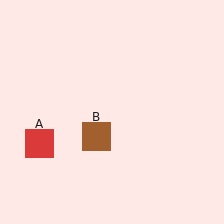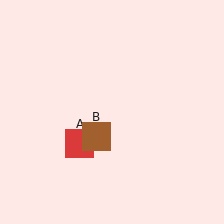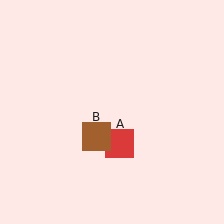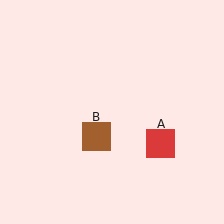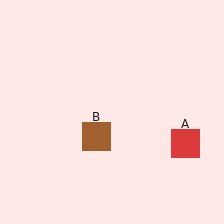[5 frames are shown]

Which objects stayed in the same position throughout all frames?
Brown square (object B) remained stationary.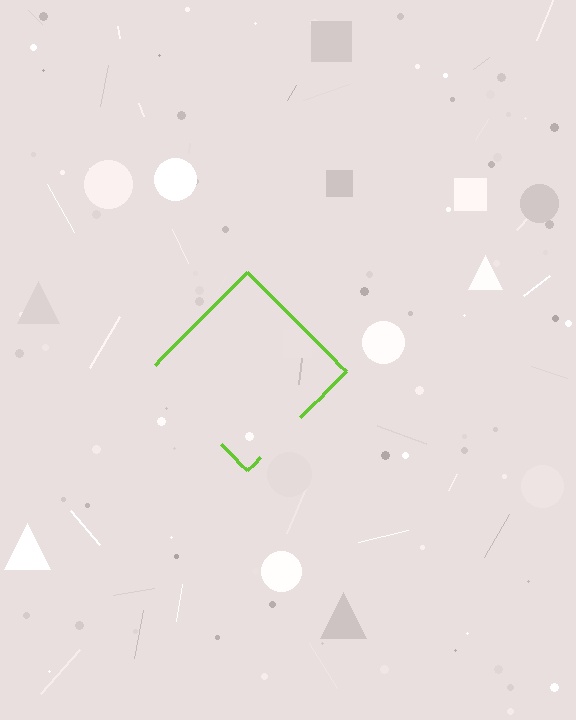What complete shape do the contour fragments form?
The contour fragments form a diamond.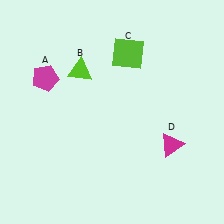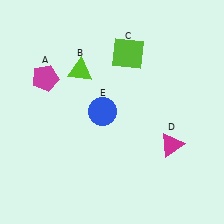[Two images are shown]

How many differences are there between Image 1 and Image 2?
There is 1 difference between the two images.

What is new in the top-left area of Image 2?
A blue circle (E) was added in the top-left area of Image 2.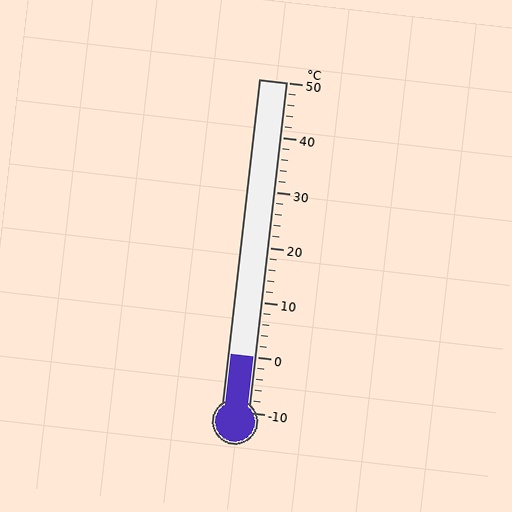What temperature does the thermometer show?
The thermometer shows approximately 0°C.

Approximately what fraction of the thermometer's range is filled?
The thermometer is filled to approximately 15% of its range.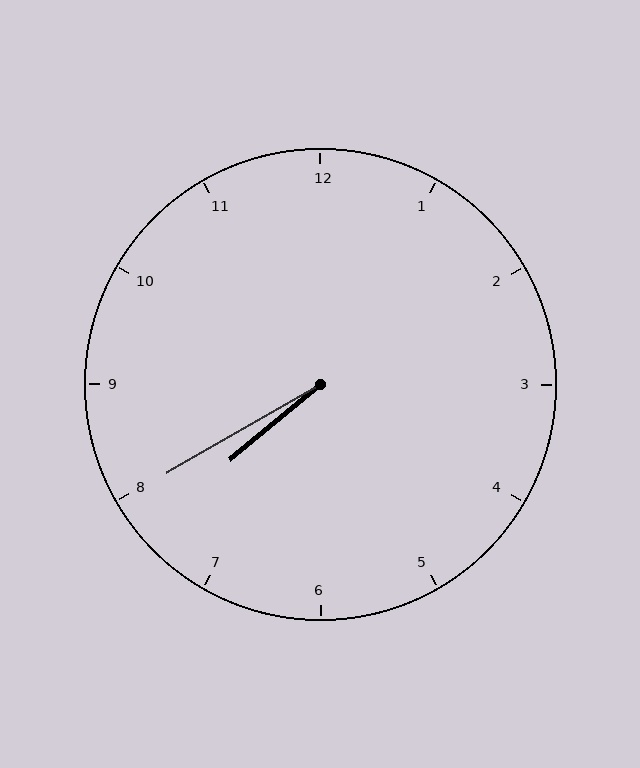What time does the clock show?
7:40.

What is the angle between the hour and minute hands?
Approximately 10 degrees.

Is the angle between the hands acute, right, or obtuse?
It is acute.